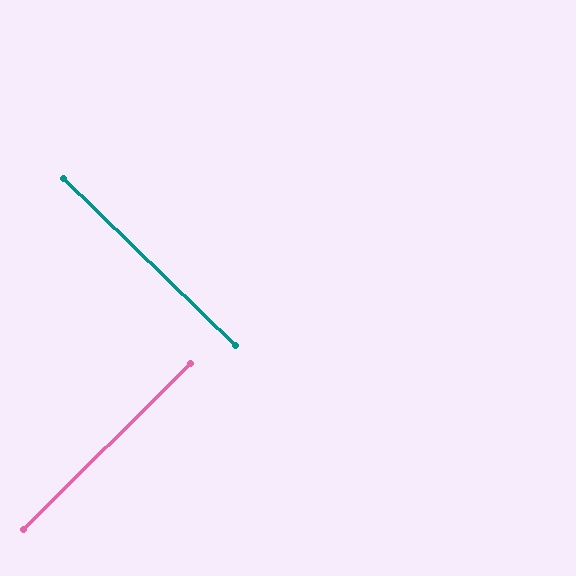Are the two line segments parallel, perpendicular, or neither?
Perpendicular — they meet at approximately 89°.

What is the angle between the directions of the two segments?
Approximately 89 degrees.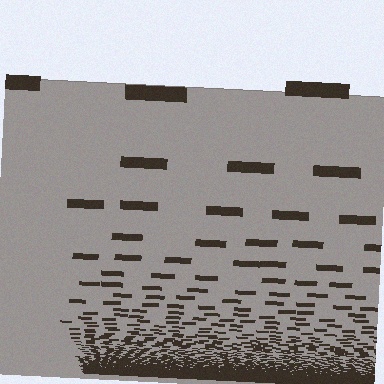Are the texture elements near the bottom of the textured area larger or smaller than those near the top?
Smaller. The gradient is inverted — elements near the bottom are smaller and denser.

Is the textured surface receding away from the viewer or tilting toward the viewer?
The surface appears to tilt toward the viewer. Texture elements get larger and sparser toward the top.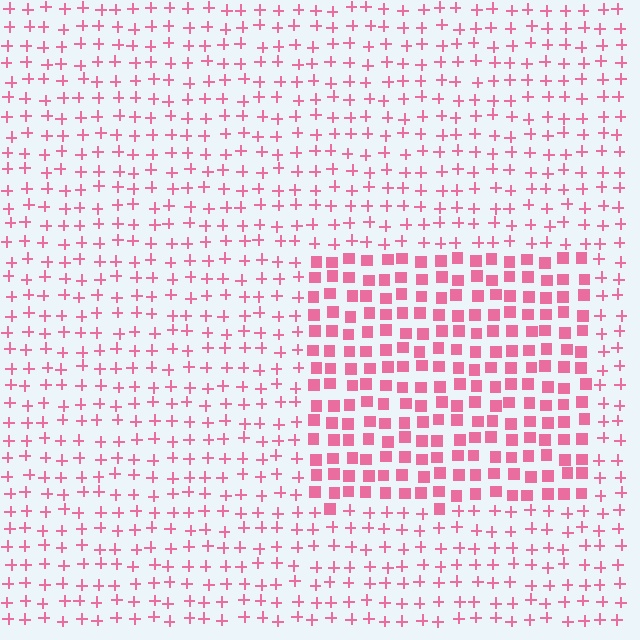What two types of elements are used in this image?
The image uses squares inside the rectangle region and plus signs outside it.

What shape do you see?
I see a rectangle.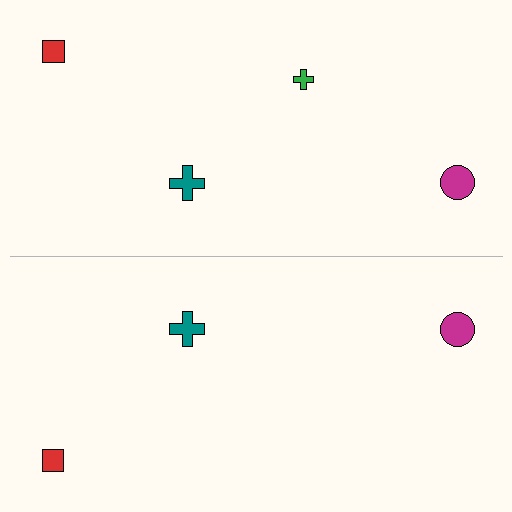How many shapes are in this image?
There are 7 shapes in this image.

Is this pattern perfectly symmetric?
No, the pattern is not perfectly symmetric. A green cross is missing from the bottom side.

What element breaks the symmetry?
A green cross is missing from the bottom side.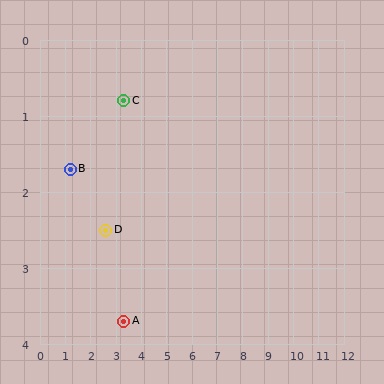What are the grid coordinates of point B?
Point B is at approximately (1.2, 1.7).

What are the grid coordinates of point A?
Point A is at approximately (3.3, 3.7).